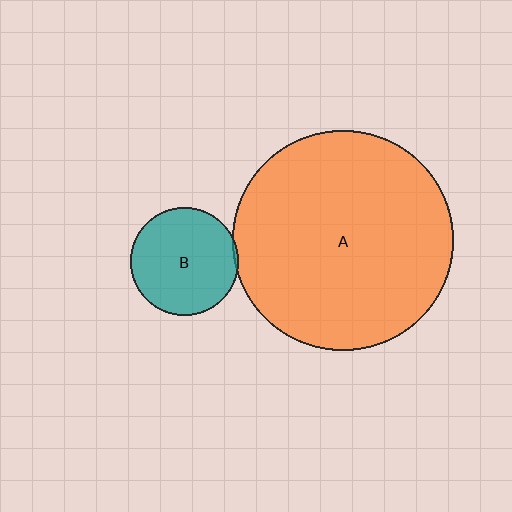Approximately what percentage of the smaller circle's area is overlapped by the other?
Approximately 5%.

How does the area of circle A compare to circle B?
Approximately 4.1 times.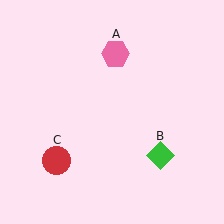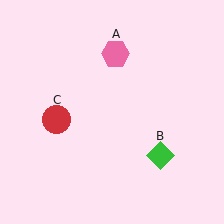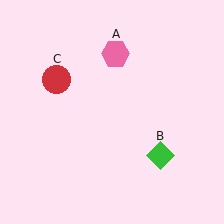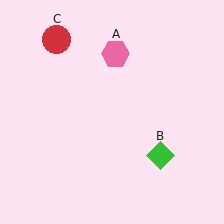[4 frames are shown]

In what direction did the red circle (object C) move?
The red circle (object C) moved up.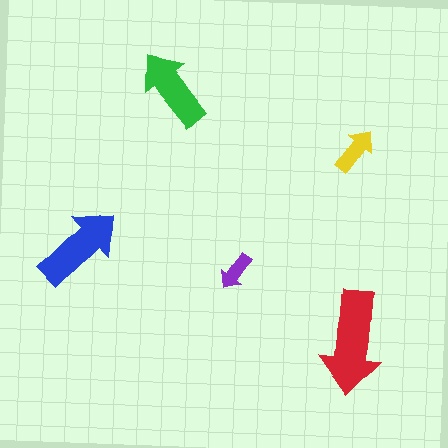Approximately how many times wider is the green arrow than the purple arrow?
About 2 times wider.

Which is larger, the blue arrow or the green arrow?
The blue one.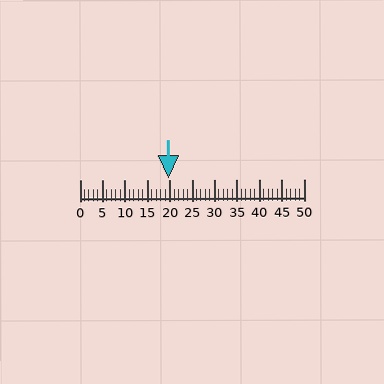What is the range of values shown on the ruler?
The ruler shows values from 0 to 50.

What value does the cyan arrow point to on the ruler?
The cyan arrow points to approximately 20.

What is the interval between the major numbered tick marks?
The major tick marks are spaced 5 units apart.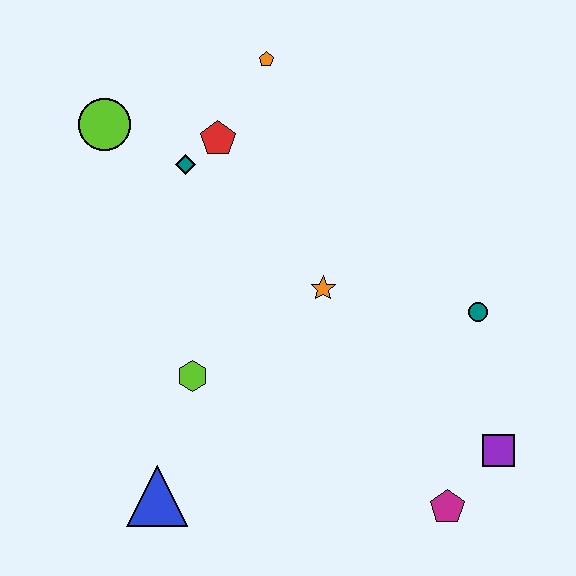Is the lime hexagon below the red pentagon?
Yes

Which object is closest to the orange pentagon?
The red pentagon is closest to the orange pentagon.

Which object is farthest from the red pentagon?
The magenta pentagon is farthest from the red pentagon.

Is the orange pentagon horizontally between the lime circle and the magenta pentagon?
Yes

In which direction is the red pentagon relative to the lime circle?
The red pentagon is to the right of the lime circle.